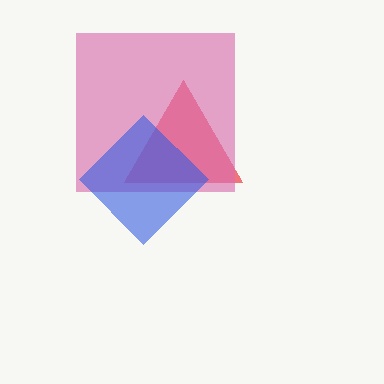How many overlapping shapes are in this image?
There are 3 overlapping shapes in the image.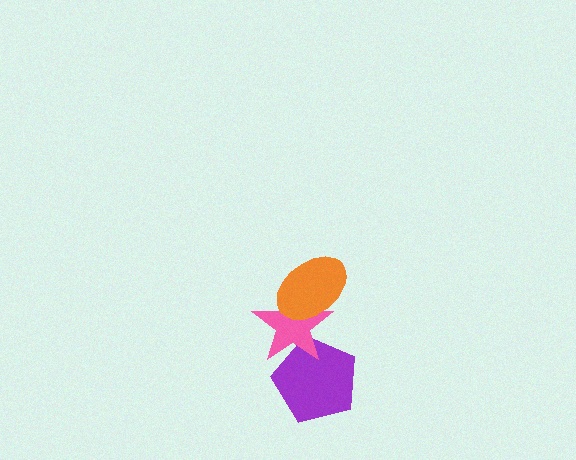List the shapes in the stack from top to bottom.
From top to bottom: the orange ellipse, the pink star, the purple pentagon.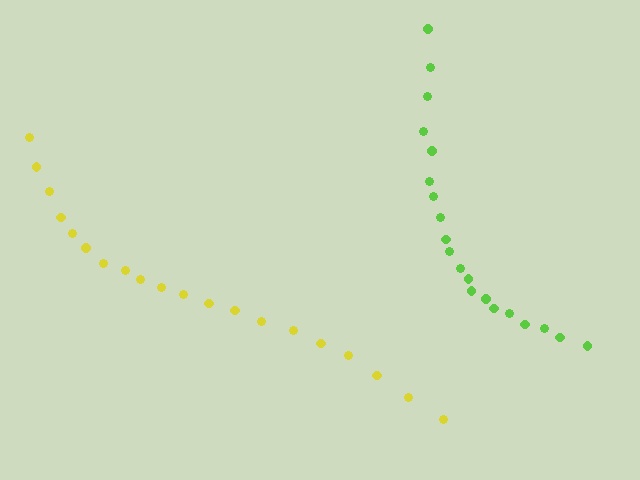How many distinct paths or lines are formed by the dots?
There are 2 distinct paths.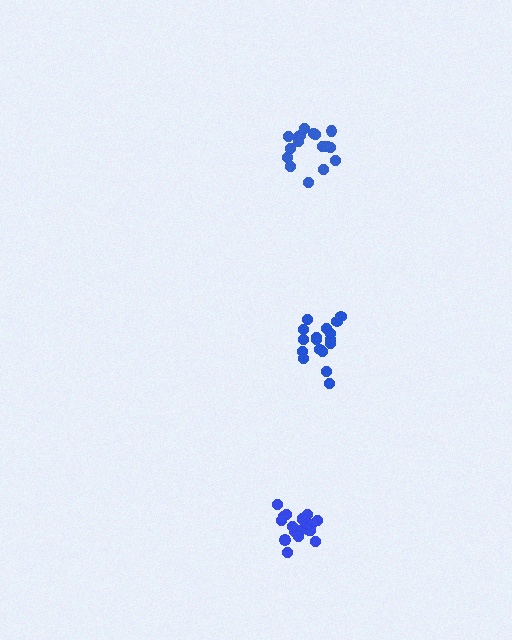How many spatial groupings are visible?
There are 3 spatial groupings.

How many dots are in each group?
Group 1: 16 dots, Group 2: 17 dots, Group 3: 21 dots (54 total).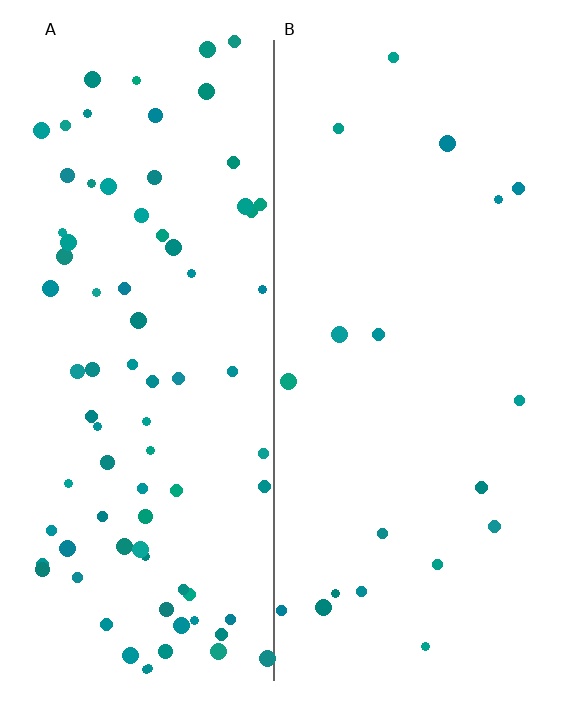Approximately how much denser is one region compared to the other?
Approximately 4.3× — region A over region B.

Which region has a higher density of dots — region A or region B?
A (the left).